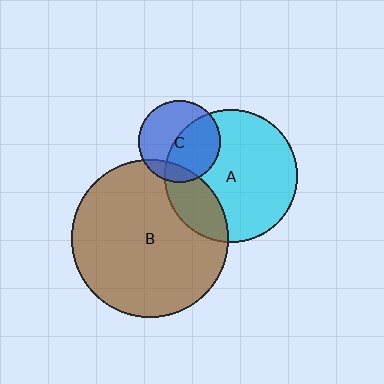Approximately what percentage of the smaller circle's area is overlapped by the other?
Approximately 15%.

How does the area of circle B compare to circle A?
Approximately 1.4 times.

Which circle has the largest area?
Circle B (brown).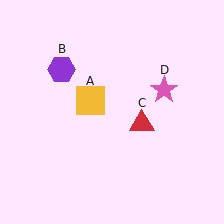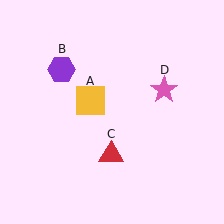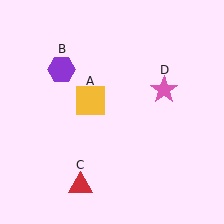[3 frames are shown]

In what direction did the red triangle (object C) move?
The red triangle (object C) moved down and to the left.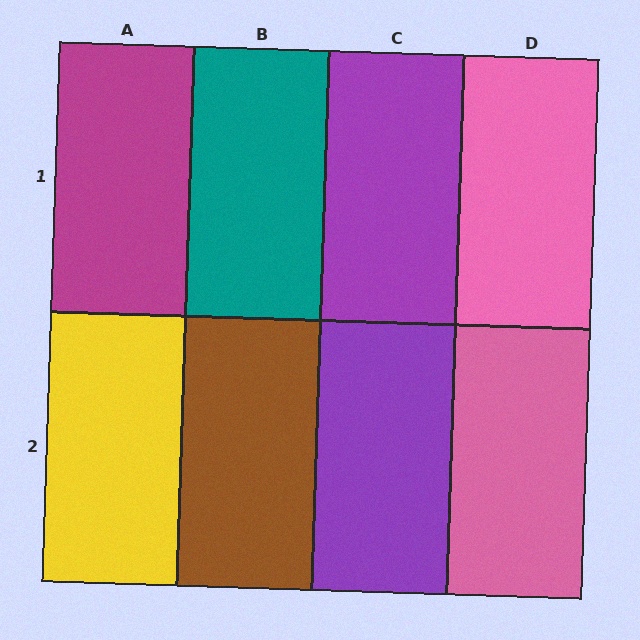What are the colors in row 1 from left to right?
Magenta, teal, purple, pink.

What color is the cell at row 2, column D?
Pink.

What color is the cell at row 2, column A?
Yellow.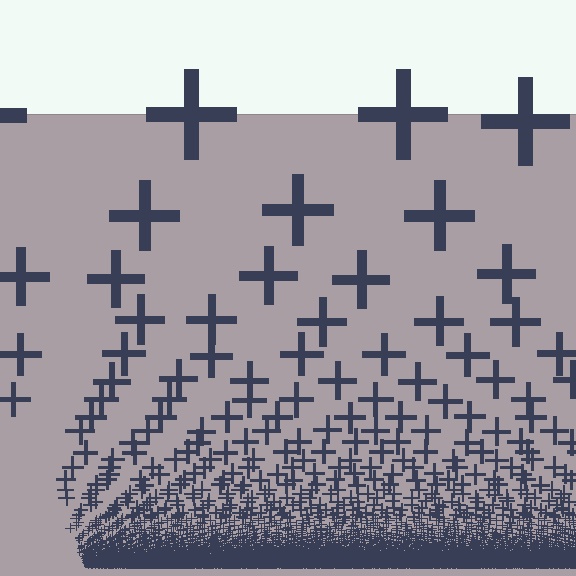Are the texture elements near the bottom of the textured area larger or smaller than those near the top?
Smaller. The gradient is inverted — elements near the bottom are smaller and denser.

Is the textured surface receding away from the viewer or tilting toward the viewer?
The surface appears to tilt toward the viewer. Texture elements get larger and sparser toward the top.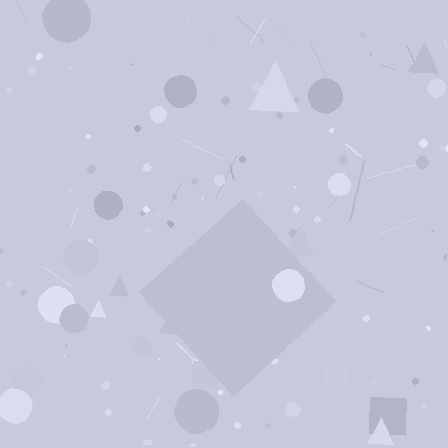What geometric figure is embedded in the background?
A diamond is embedded in the background.